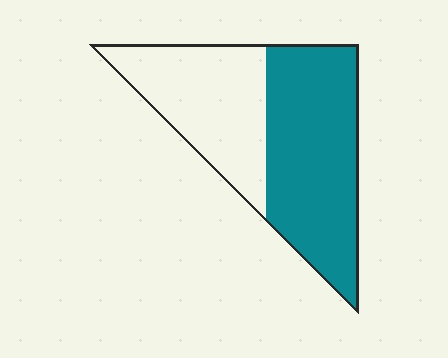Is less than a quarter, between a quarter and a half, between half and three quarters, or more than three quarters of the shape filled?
Between half and three quarters.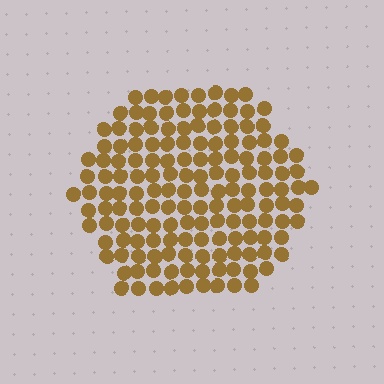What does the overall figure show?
The overall figure shows a hexagon.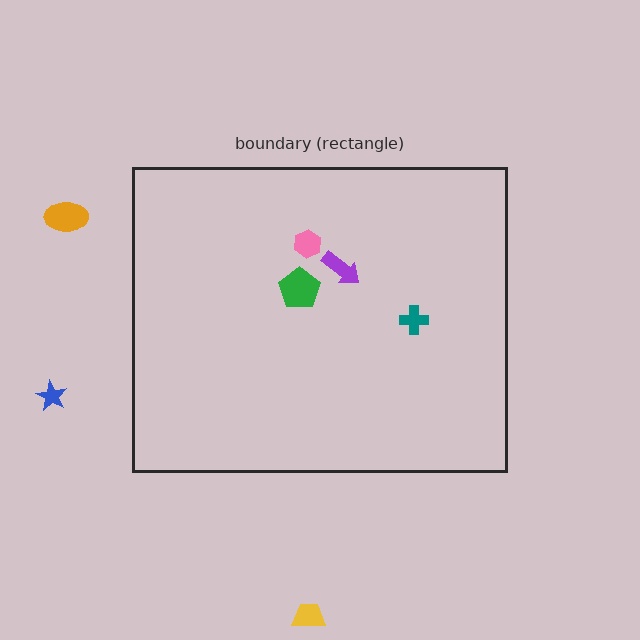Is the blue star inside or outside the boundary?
Outside.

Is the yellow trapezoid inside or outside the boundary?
Outside.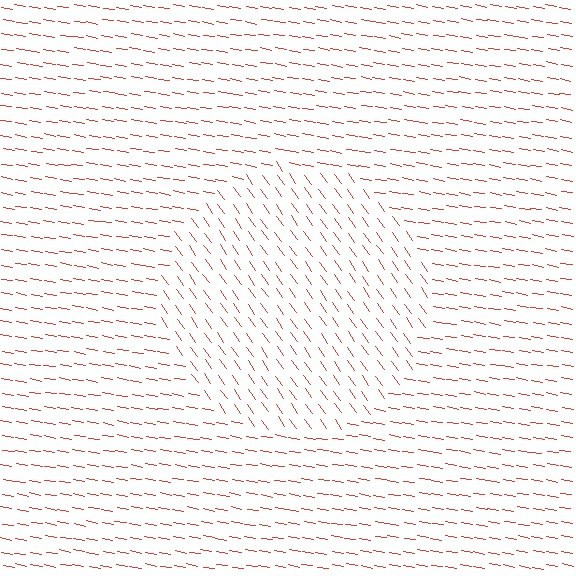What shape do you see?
I see a circle.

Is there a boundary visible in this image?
Yes, there is a texture boundary formed by a change in line orientation.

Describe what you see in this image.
The image is filled with small red line segments. A circle region in the image has lines oriented differently from the surrounding lines, creating a visible texture boundary.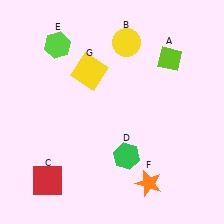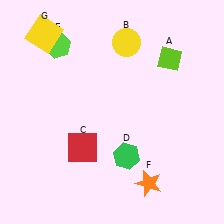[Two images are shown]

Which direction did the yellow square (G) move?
The yellow square (G) moved left.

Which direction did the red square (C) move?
The red square (C) moved right.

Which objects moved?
The objects that moved are: the red square (C), the yellow square (G).